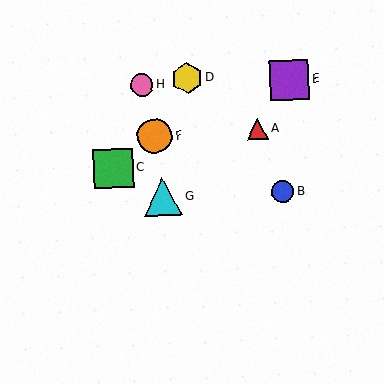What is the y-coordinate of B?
Object B is at y≈192.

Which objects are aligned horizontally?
Objects B, G are aligned horizontally.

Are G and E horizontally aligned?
No, G is at y≈197 and E is at y≈80.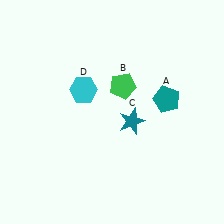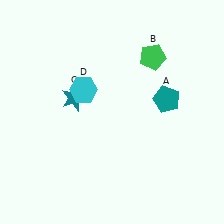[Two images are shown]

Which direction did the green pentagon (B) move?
The green pentagon (B) moved right.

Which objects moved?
The objects that moved are: the green pentagon (B), the teal star (C).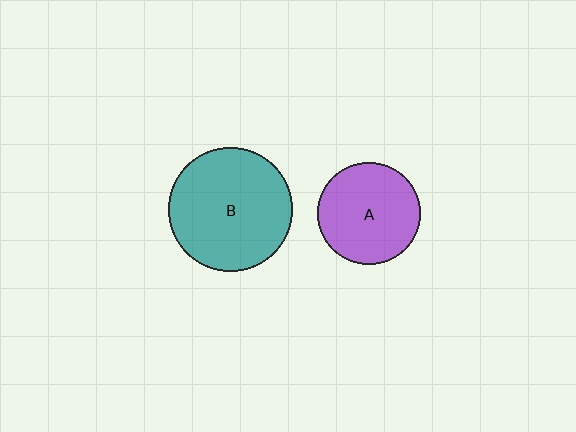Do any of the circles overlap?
No, none of the circles overlap.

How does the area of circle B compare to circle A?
Approximately 1.5 times.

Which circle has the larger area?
Circle B (teal).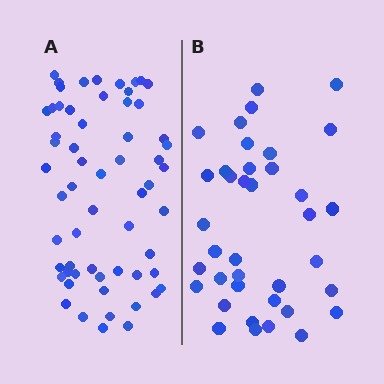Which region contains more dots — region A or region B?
Region A (the left region) has more dots.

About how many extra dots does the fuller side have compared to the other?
Region A has approximately 20 more dots than region B.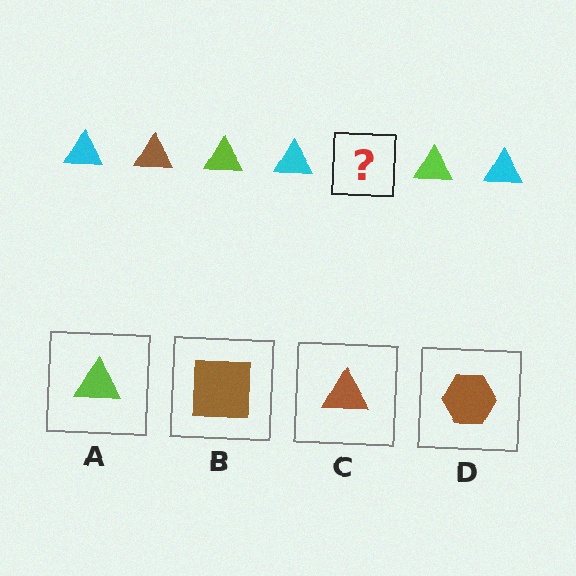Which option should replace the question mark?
Option C.